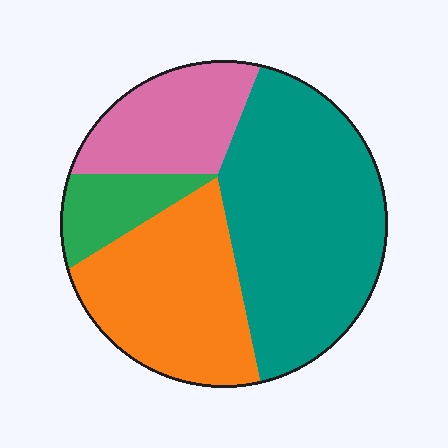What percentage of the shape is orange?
Orange covers roughly 30% of the shape.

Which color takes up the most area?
Teal, at roughly 45%.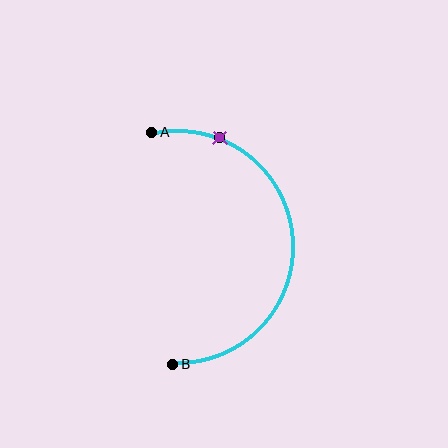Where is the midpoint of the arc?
The arc midpoint is the point on the curve farthest from the straight line joining A and B. It sits to the right of that line.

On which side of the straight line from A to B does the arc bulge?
The arc bulges to the right of the straight line connecting A and B.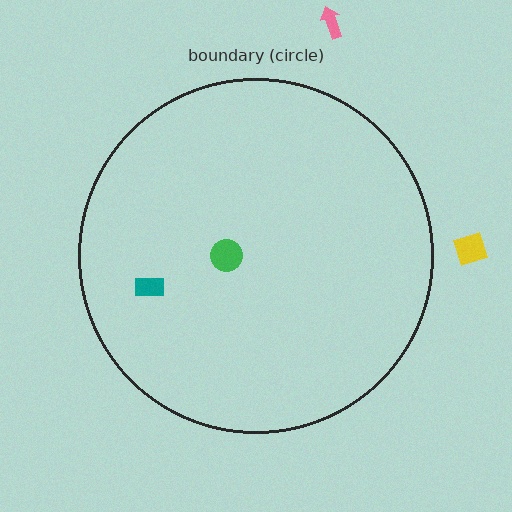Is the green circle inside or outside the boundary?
Inside.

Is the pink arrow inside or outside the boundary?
Outside.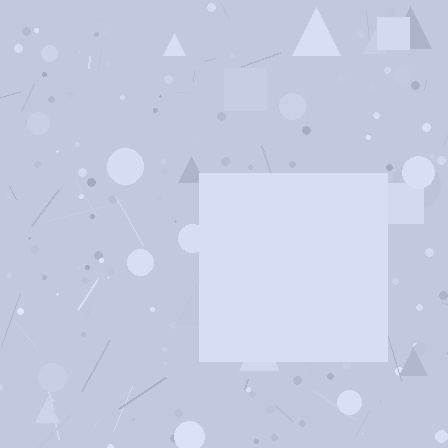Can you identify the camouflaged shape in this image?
The camouflaged shape is a square.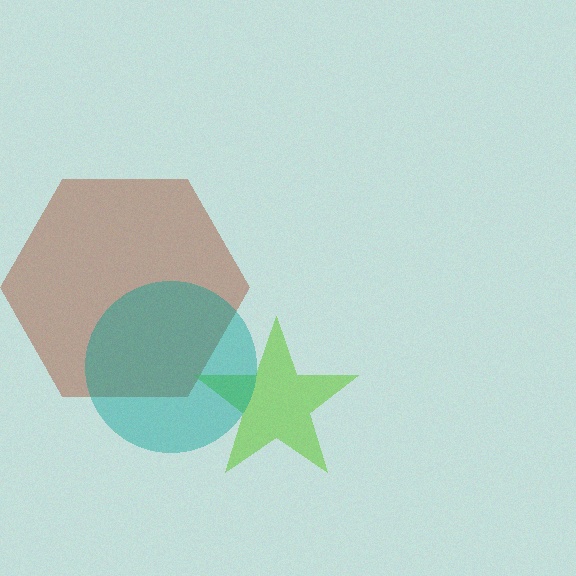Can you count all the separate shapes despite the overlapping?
Yes, there are 3 separate shapes.